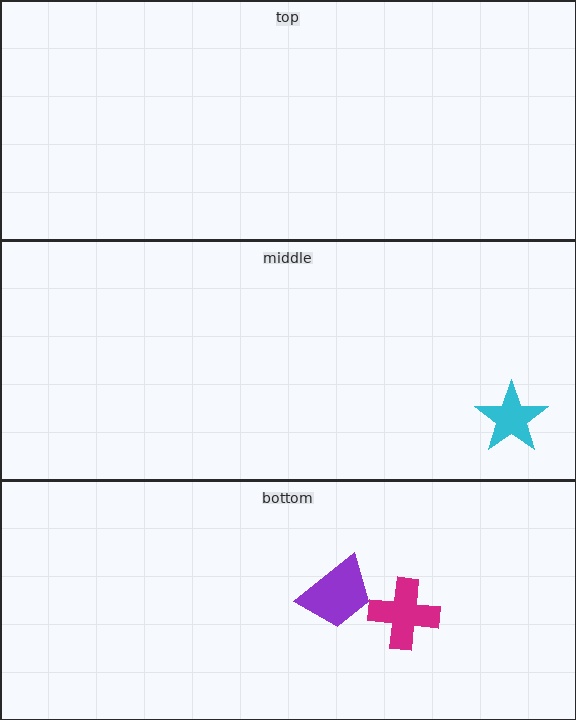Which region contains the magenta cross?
The bottom region.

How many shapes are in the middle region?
1.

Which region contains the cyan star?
The middle region.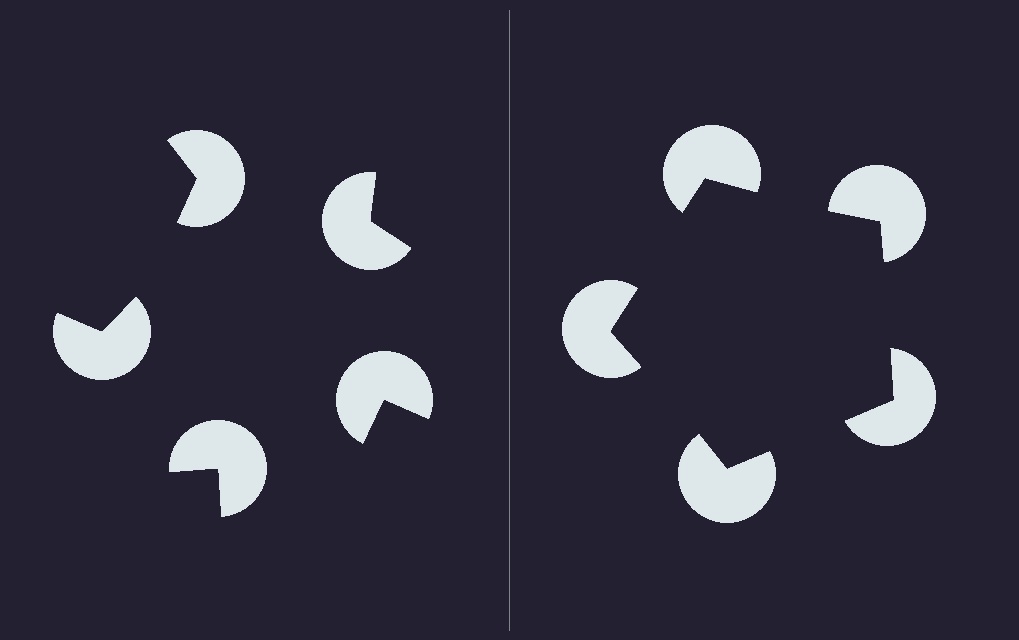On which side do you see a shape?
An illusory pentagon appears on the right side. On the left side the wedge cuts are rotated, so no coherent shape forms.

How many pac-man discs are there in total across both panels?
10 — 5 on each side.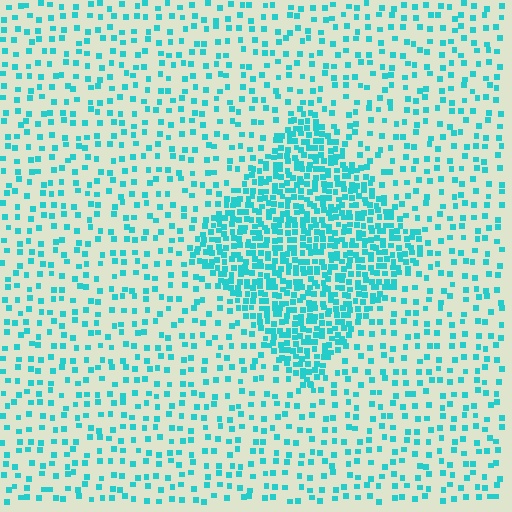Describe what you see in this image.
The image contains small cyan elements arranged at two different densities. A diamond-shaped region is visible where the elements are more densely packed than the surrounding area.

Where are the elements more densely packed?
The elements are more densely packed inside the diamond boundary.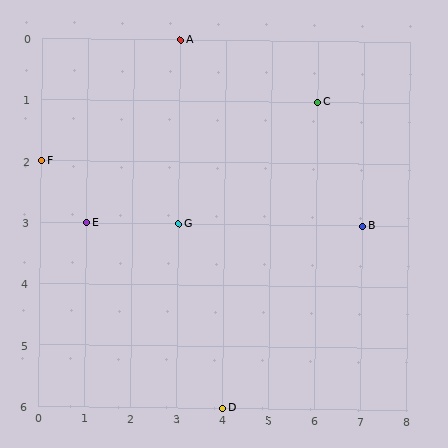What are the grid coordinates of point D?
Point D is at grid coordinates (4, 6).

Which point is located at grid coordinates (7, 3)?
Point B is at (7, 3).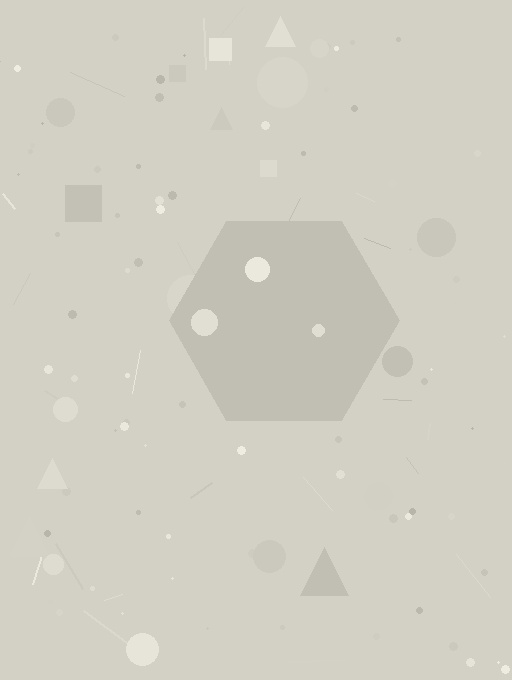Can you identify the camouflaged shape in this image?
The camouflaged shape is a hexagon.